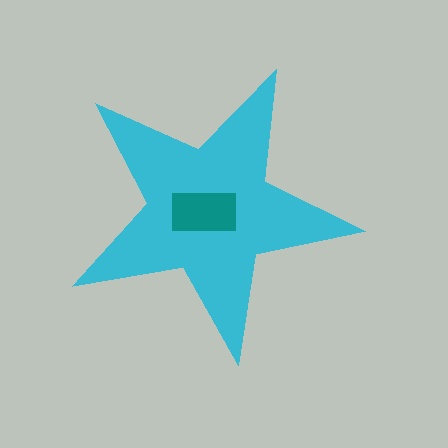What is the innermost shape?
The teal rectangle.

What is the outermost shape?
The cyan star.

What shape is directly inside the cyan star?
The teal rectangle.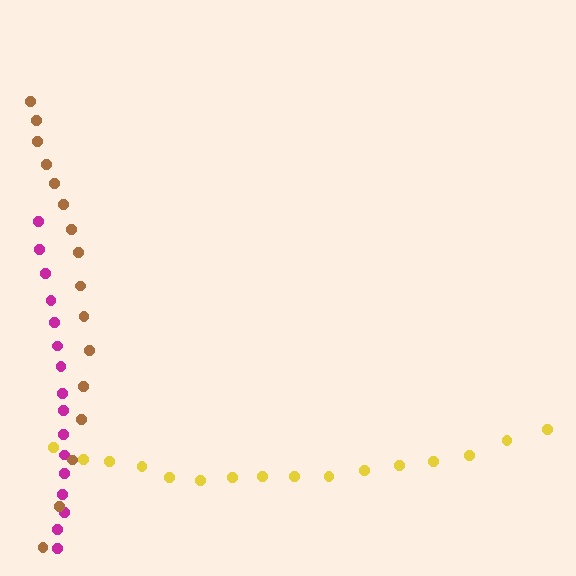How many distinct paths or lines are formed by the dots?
There are 3 distinct paths.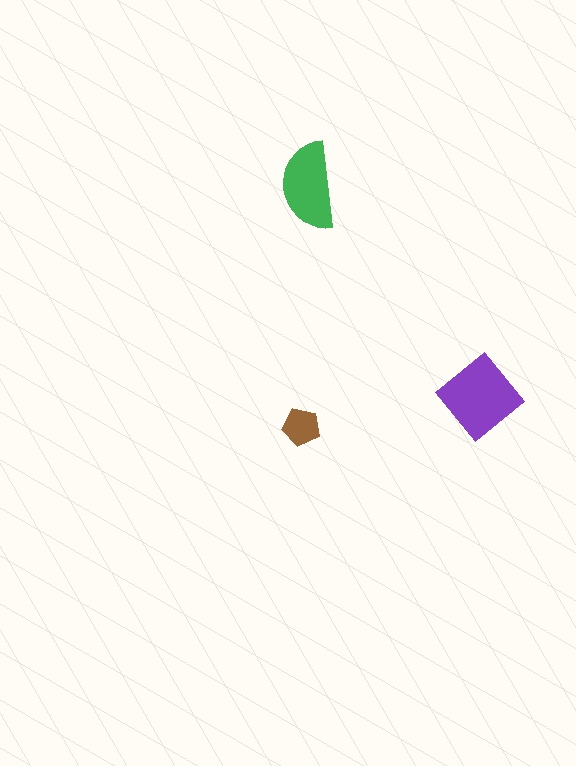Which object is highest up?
The green semicircle is topmost.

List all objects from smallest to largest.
The brown pentagon, the green semicircle, the purple diamond.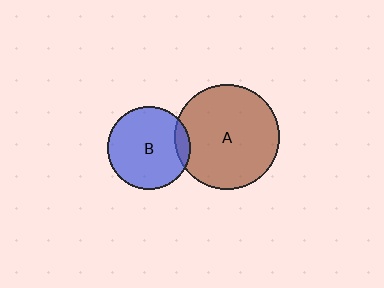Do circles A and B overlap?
Yes.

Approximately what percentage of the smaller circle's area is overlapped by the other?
Approximately 10%.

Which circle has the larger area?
Circle A (brown).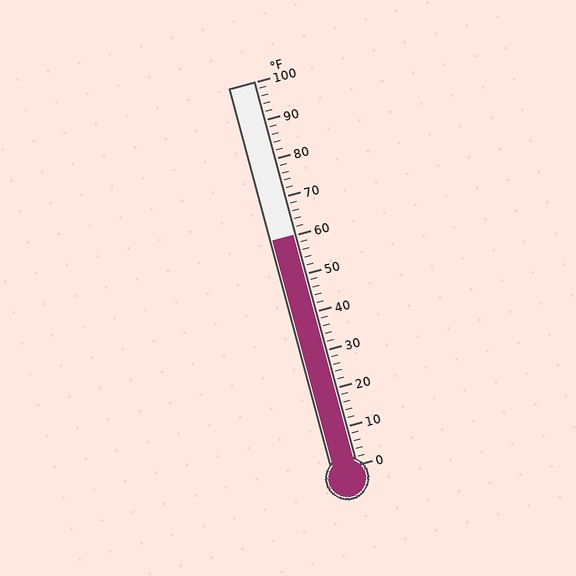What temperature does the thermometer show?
The thermometer shows approximately 60°F.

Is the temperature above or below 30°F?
The temperature is above 30°F.